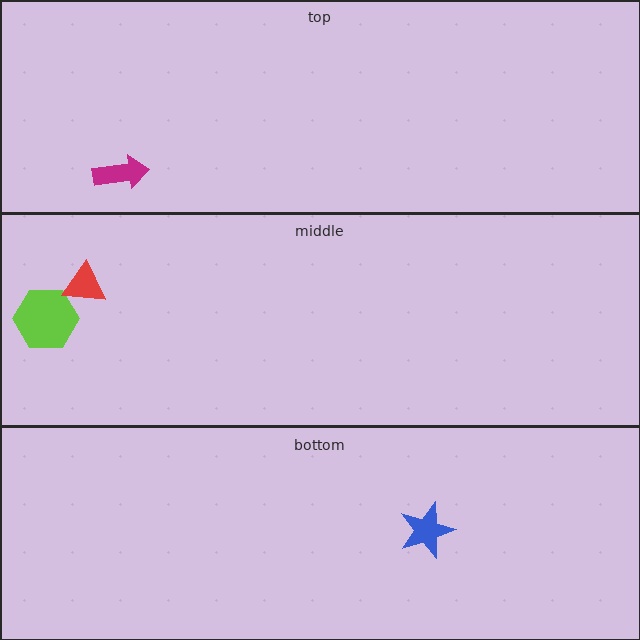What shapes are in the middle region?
The lime hexagon, the red triangle.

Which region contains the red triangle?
The middle region.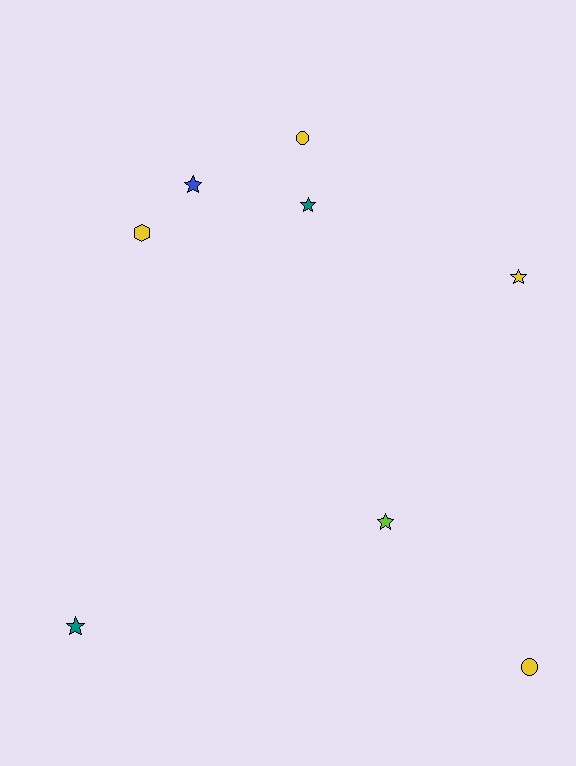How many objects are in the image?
There are 8 objects.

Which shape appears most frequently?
Star, with 5 objects.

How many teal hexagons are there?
There are no teal hexagons.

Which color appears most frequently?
Yellow, with 4 objects.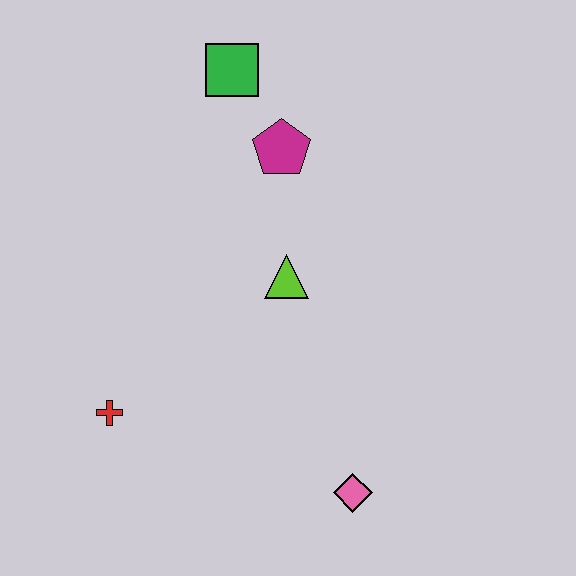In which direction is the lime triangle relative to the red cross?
The lime triangle is to the right of the red cross.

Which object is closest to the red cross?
The lime triangle is closest to the red cross.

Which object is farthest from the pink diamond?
The green square is farthest from the pink diamond.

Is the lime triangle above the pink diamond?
Yes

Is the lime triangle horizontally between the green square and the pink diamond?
Yes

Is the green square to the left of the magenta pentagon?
Yes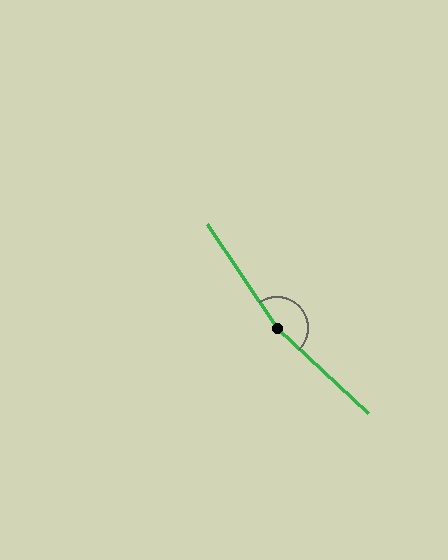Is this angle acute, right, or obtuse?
It is obtuse.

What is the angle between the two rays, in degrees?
Approximately 167 degrees.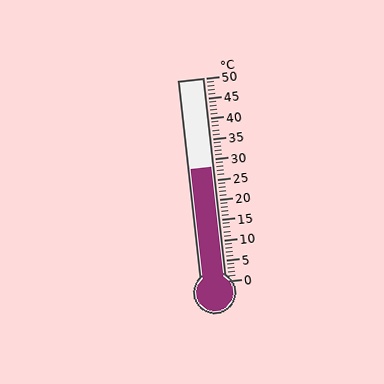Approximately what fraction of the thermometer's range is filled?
The thermometer is filled to approximately 55% of its range.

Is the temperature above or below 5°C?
The temperature is above 5°C.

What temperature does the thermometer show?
The thermometer shows approximately 28°C.